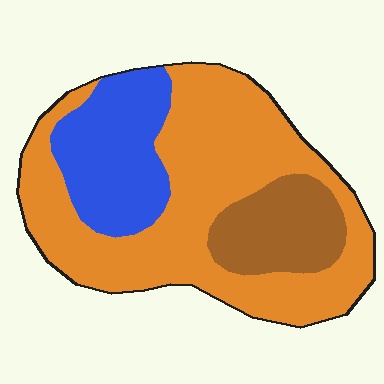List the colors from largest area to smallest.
From largest to smallest: orange, blue, brown.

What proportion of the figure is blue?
Blue covers 22% of the figure.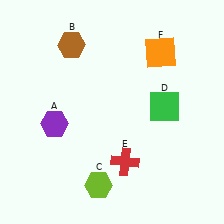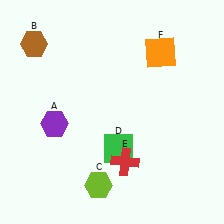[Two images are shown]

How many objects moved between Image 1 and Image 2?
2 objects moved between the two images.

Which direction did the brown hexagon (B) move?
The brown hexagon (B) moved left.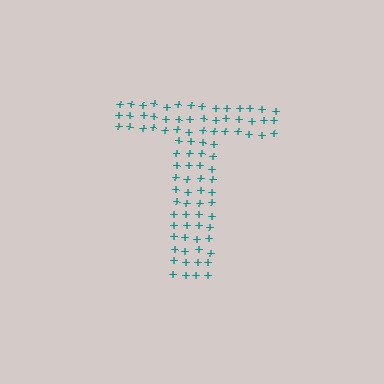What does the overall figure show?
The overall figure shows the letter T.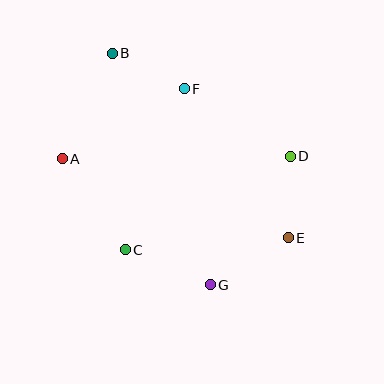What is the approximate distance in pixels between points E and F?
The distance between E and F is approximately 182 pixels.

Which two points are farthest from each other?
Points B and E are farthest from each other.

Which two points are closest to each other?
Points B and F are closest to each other.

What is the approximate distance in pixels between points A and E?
The distance between A and E is approximately 239 pixels.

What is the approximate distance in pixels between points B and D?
The distance between B and D is approximately 205 pixels.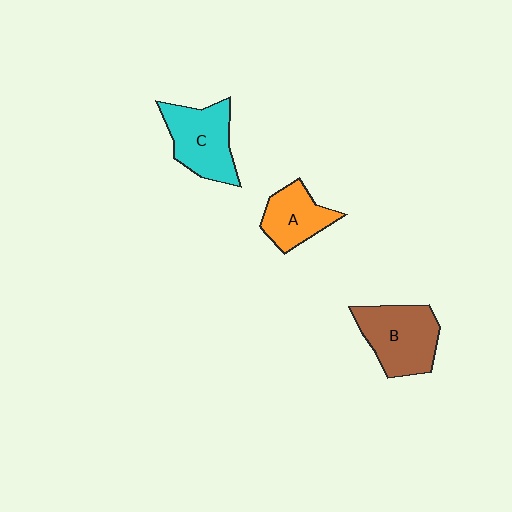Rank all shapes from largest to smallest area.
From largest to smallest: B (brown), C (cyan), A (orange).